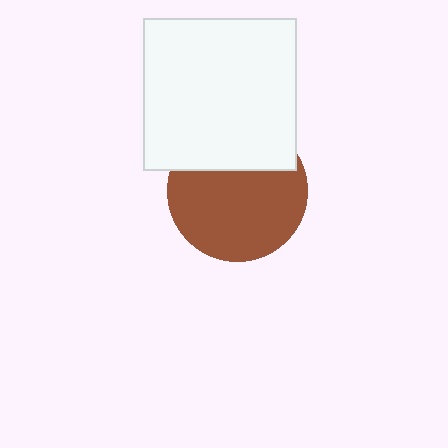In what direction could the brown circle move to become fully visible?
The brown circle could move down. That would shift it out from behind the white rectangle entirely.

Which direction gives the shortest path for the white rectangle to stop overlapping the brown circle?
Moving up gives the shortest separation.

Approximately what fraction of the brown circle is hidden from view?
Roughly 32% of the brown circle is hidden behind the white rectangle.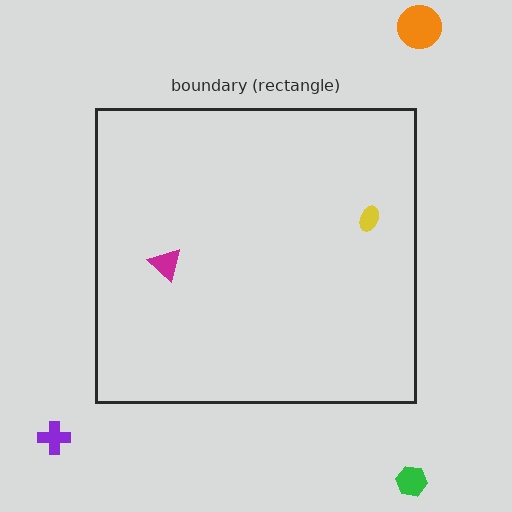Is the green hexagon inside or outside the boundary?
Outside.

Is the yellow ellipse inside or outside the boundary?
Inside.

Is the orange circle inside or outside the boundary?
Outside.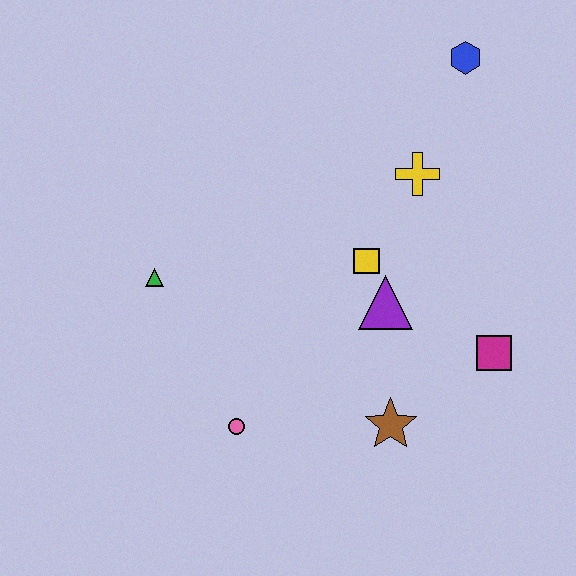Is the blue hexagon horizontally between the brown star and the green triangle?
No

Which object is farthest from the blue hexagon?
The pink circle is farthest from the blue hexagon.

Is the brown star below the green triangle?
Yes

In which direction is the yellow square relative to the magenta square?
The yellow square is to the left of the magenta square.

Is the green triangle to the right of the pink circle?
No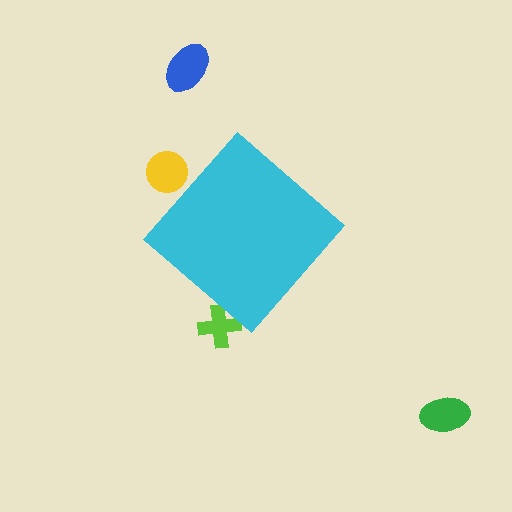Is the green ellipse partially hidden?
No, the green ellipse is fully visible.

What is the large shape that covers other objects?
A cyan diamond.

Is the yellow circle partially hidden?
Yes, the yellow circle is partially hidden behind the cyan diamond.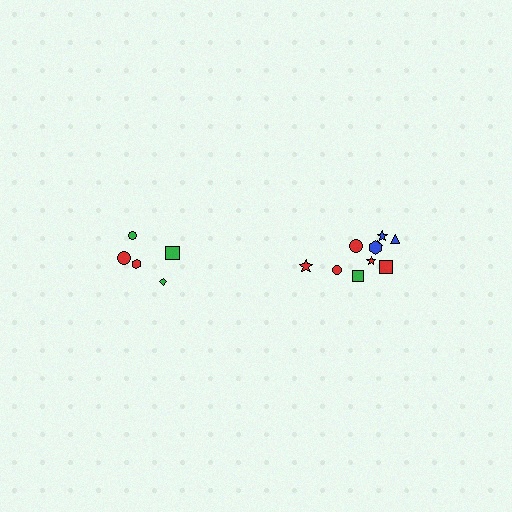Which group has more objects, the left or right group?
The right group.